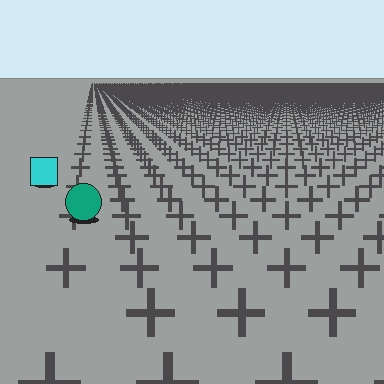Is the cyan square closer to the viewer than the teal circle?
No. The teal circle is closer — you can tell from the texture gradient: the ground texture is coarser near it.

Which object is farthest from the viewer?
The cyan square is farthest from the viewer. It appears smaller and the ground texture around it is denser.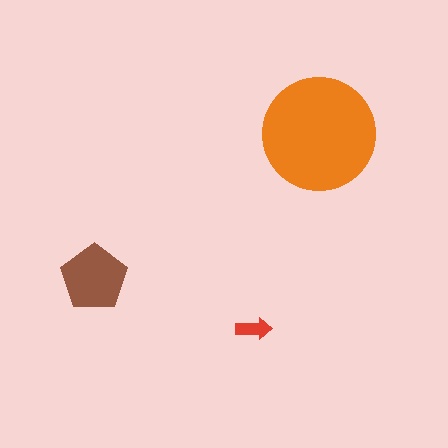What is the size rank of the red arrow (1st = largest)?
3rd.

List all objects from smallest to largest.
The red arrow, the brown pentagon, the orange circle.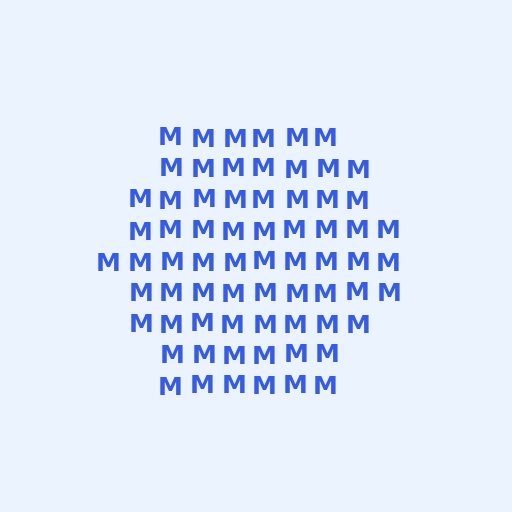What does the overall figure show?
The overall figure shows a hexagon.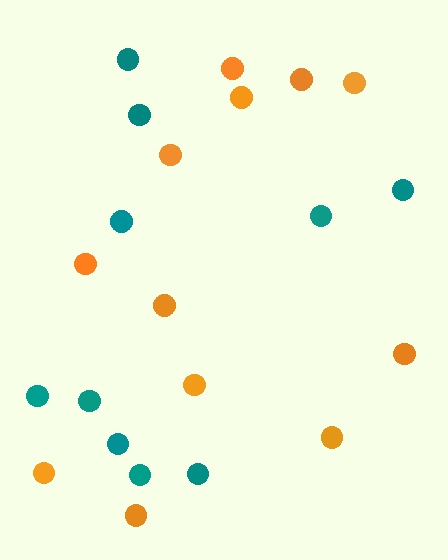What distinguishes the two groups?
There are 2 groups: one group of orange circles (12) and one group of teal circles (10).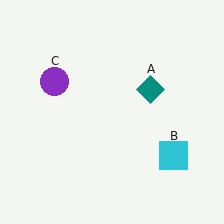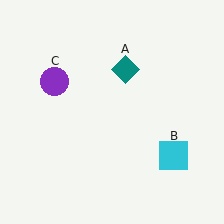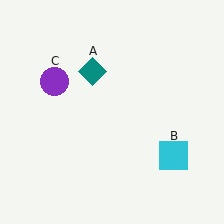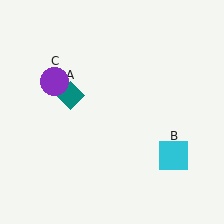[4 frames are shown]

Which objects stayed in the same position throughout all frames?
Cyan square (object B) and purple circle (object C) remained stationary.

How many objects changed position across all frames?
1 object changed position: teal diamond (object A).